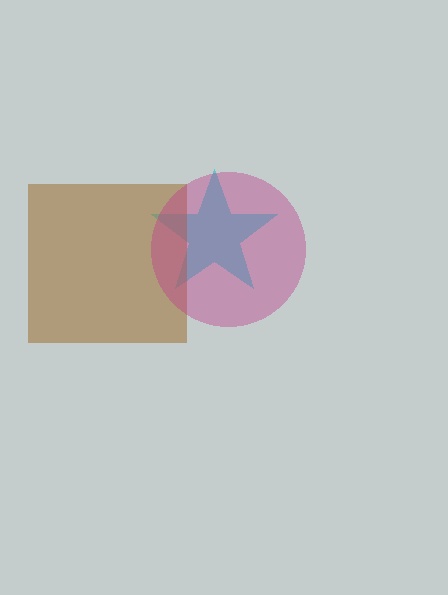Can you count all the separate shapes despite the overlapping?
Yes, there are 3 separate shapes.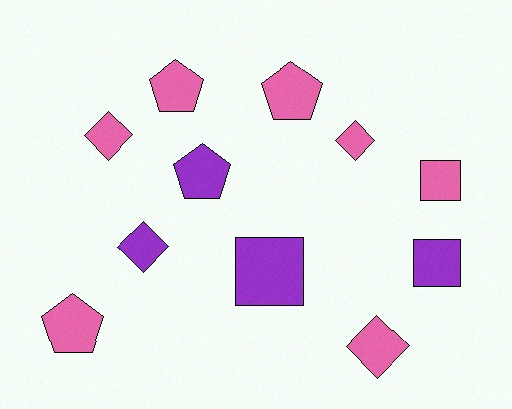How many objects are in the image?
There are 11 objects.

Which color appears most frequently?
Pink, with 7 objects.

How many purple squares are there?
There are 2 purple squares.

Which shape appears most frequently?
Diamond, with 4 objects.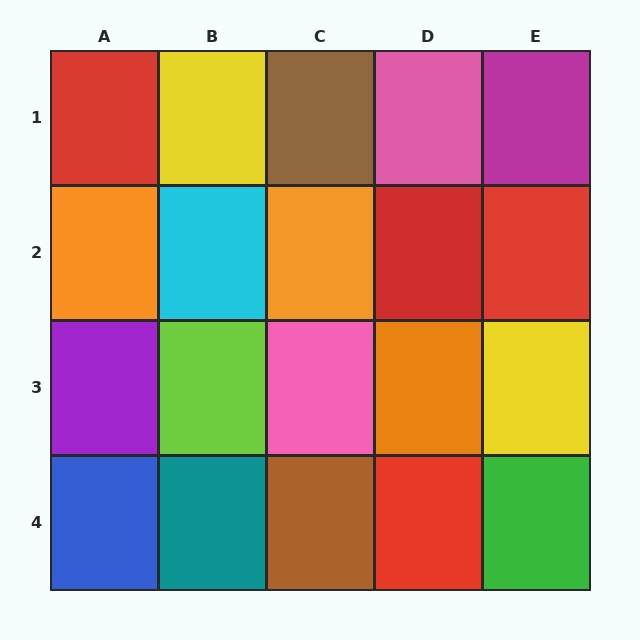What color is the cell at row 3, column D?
Orange.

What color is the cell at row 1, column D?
Pink.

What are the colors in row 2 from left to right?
Orange, cyan, orange, red, red.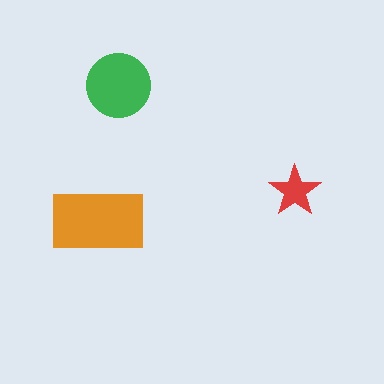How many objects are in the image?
There are 3 objects in the image.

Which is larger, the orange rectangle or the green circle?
The orange rectangle.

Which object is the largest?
The orange rectangle.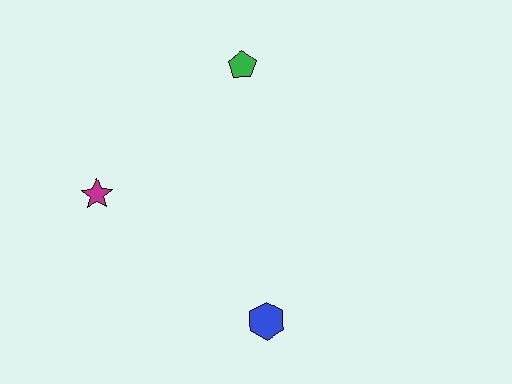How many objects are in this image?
There are 3 objects.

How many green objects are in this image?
There is 1 green object.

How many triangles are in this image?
There are no triangles.